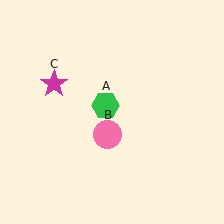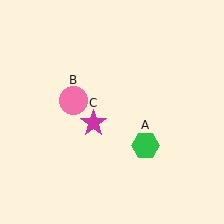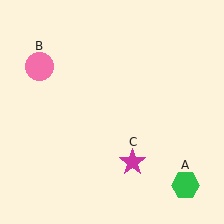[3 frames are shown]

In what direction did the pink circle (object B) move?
The pink circle (object B) moved up and to the left.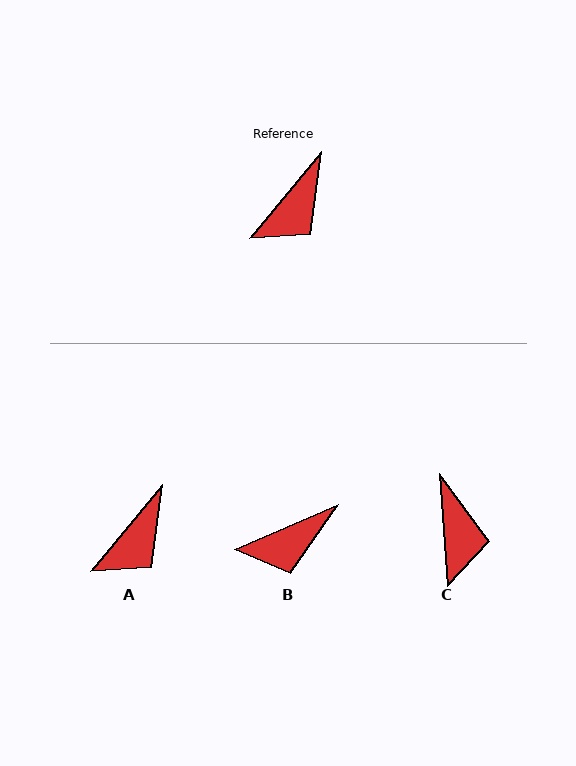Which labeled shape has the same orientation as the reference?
A.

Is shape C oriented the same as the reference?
No, it is off by about 43 degrees.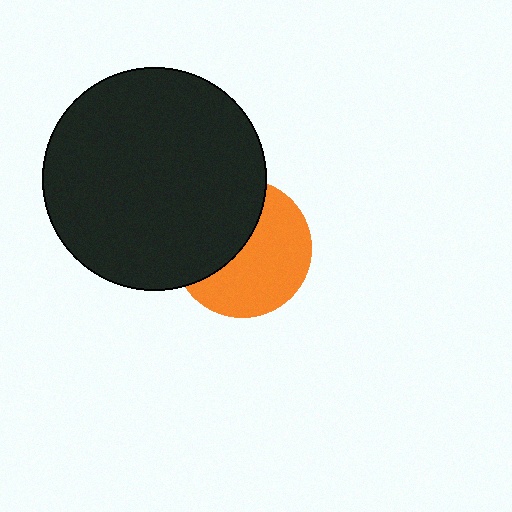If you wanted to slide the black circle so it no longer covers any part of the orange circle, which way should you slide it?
Slide it left — that is the most direct way to separate the two shapes.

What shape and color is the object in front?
The object in front is a black circle.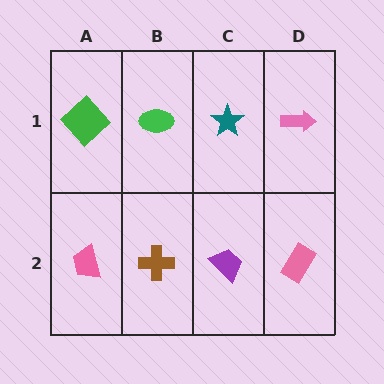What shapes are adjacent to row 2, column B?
A green ellipse (row 1, column B), a pink trapezoid (row 2, column A), a purple trapezoid (row 2, column C).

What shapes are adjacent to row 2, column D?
A pink arrow (row 1, column D), a purple trapezoid (row 2, column C).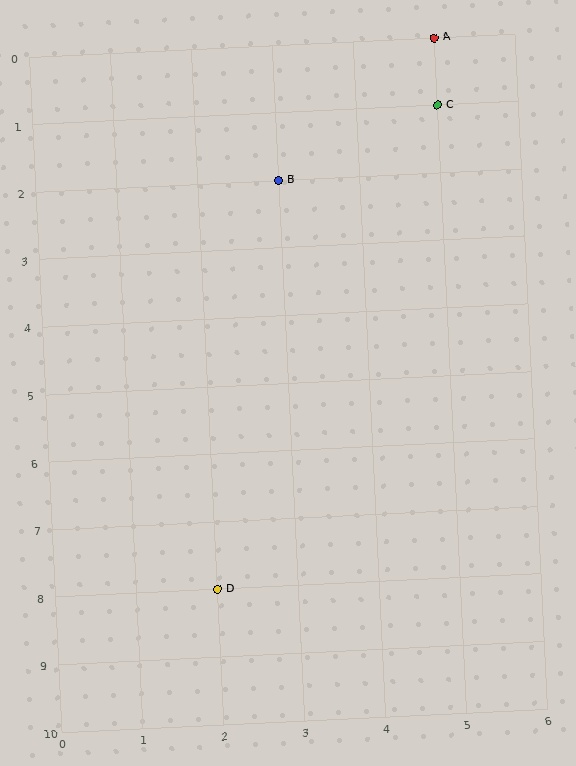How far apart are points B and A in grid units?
Points B and A are 2 columns and 2 rows apart (about 2.8 grid units diagonally).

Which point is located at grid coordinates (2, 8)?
Point D is at (2, 8).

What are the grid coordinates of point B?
Point B is at grid coordinates (3, 2).